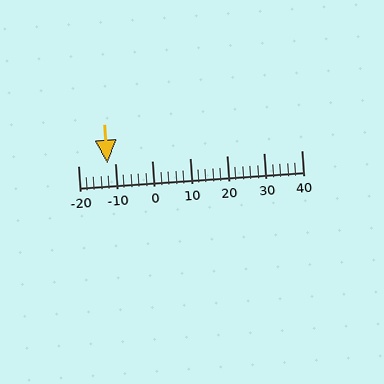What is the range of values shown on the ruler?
The ruler shows values from -20 to 40.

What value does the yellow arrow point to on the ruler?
The yellow arrow points to approximately -12.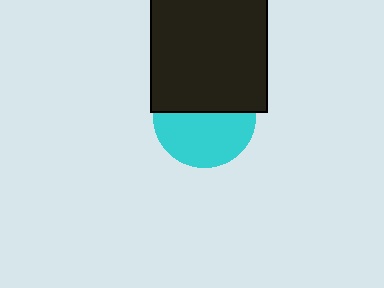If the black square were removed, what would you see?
You would see the complete cyan circle.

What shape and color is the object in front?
The object in front is a black square.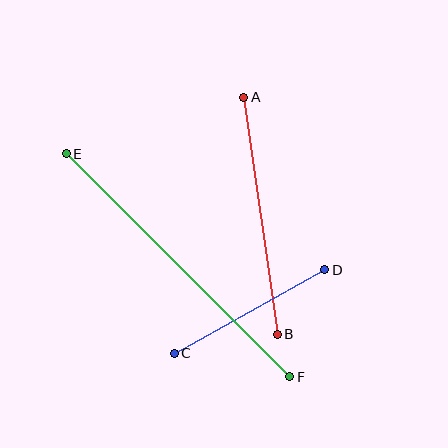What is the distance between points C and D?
The distance is approximately 172 pixels.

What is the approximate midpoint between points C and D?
The midpoint is at approximately (250, 312) pixels.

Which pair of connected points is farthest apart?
Points E and F are farthest apart.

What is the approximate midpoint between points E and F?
The midpoint is at approximately (178, 265) pixels.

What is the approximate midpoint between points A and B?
The midpoint is at approximately (261, 216) pixels.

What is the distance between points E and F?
The distance is approximately 316 pixels.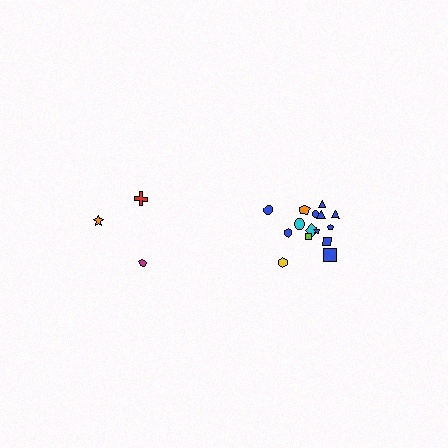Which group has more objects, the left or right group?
The right group.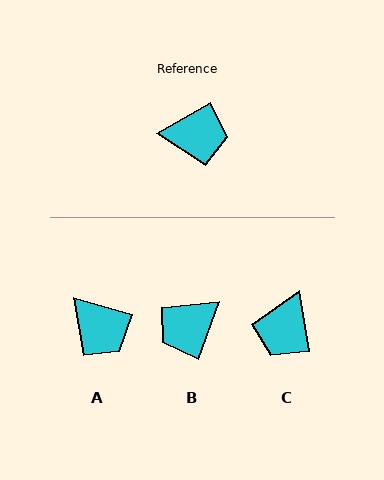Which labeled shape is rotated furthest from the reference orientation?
B, about 141 degrees away.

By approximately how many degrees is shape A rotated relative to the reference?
Approximately 46 degrees clockwise.